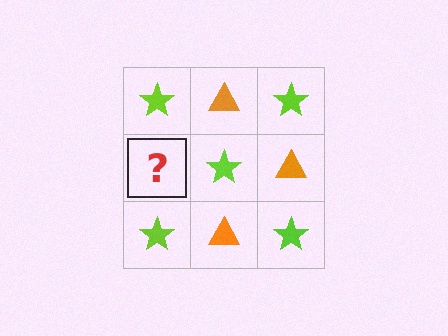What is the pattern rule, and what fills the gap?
The rule is that it alternates lime star and orange triangle in a checkerboard pattern. The gap should be filled with an orange triangle.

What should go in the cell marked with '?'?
The missing cell should contain an orange triangle.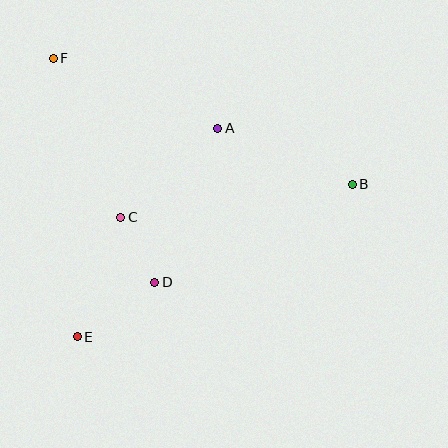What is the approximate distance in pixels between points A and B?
The distance between A and B is approximately 146 pixels.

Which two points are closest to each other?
Points C and D are closest to each other.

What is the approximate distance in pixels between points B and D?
The distance between B and D is approximately 221 pixels.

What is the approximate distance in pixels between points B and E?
The distance between B and E is approximately 315 pixels.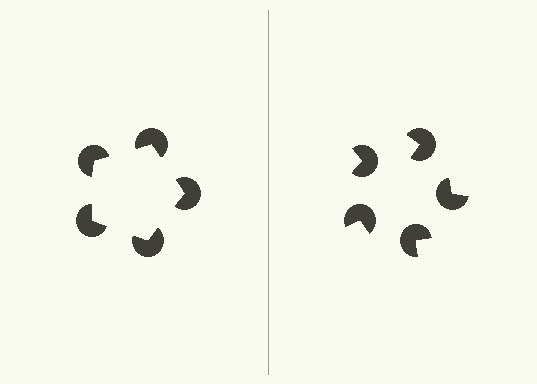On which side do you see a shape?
An illusory pentagon appears on the left side. On the right side the wedge cuts are rotated, so no coherent shape forms.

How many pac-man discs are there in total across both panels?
10 — 5 on each side.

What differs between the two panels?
The pac-man discs are positioned identically on both sides; only the wedge orientations differ. On the left they align to a pentagon; on the right they are misaligned.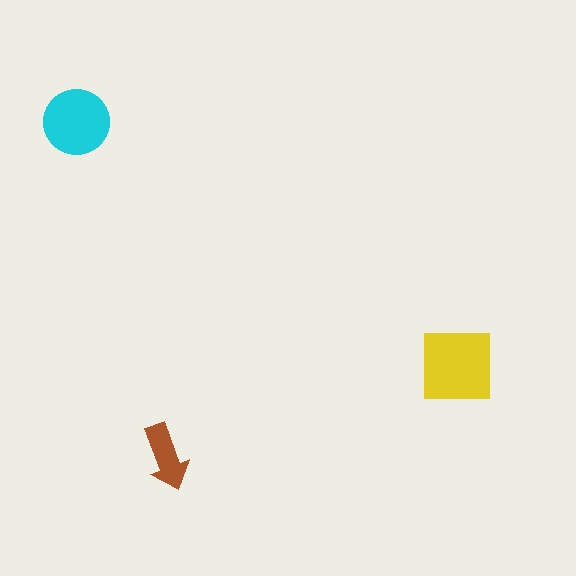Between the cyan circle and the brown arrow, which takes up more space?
The cyan circle.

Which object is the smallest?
The brown arrow.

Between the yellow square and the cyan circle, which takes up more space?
The yellow square.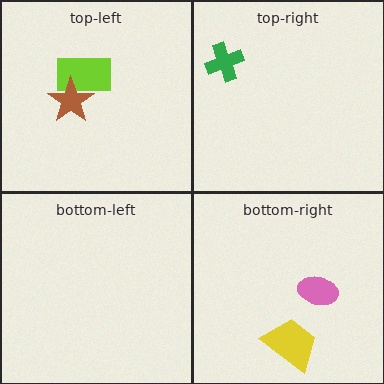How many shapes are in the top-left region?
2.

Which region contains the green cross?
The top-right region.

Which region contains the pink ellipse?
The bottom-right region.